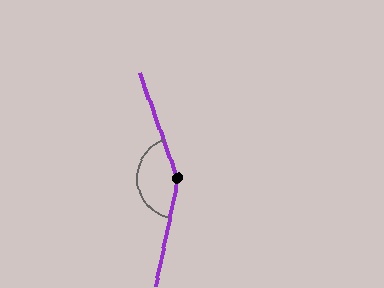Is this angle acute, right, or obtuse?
It is obtuse.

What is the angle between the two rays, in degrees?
Approximately 148 degrees.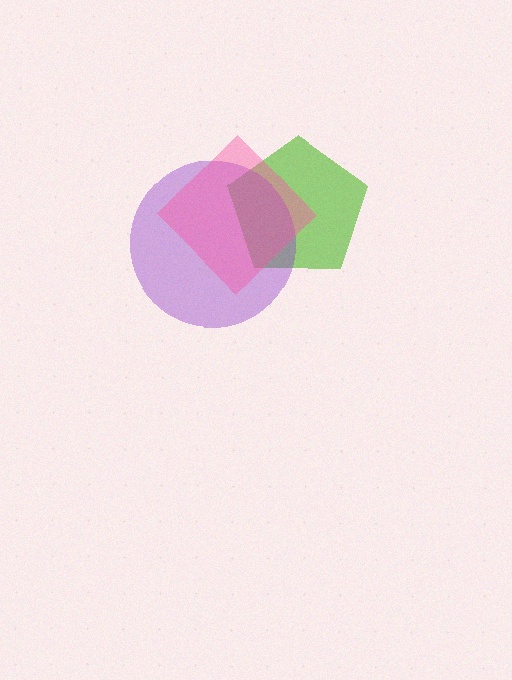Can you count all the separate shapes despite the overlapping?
Yes, there are 3 separate shapes.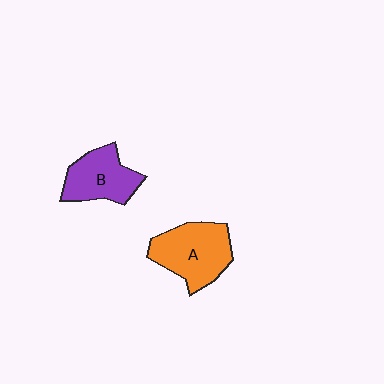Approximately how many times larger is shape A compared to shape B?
Approximately 1.2 times.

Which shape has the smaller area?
Shape B (purple).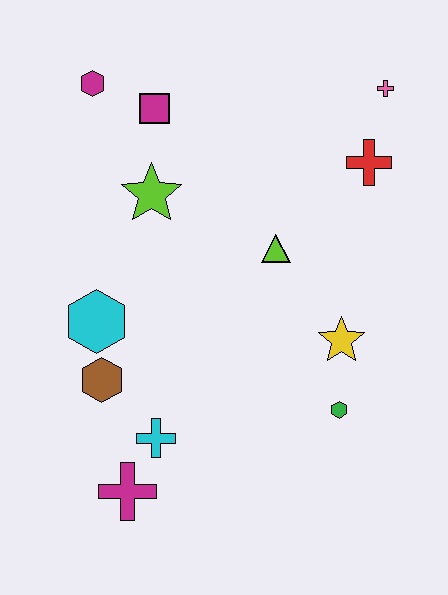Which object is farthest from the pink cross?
The magenta cross is farthest from the pink cross.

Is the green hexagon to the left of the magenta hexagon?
No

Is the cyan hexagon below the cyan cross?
No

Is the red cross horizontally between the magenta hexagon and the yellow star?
No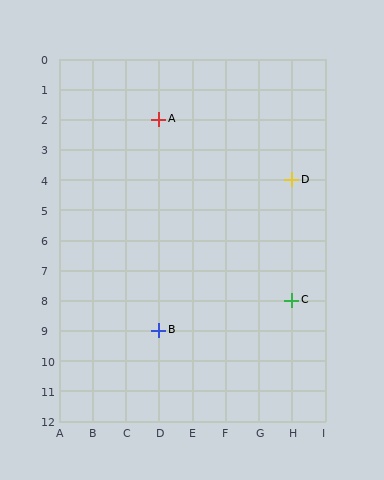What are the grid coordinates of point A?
Point A is at grid coordinates (D, 2).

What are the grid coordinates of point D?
Point D is at grid coordinates (H, 4).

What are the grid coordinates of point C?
Point C is at grid coordinates (H, 8).